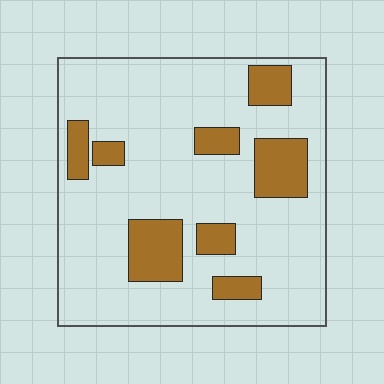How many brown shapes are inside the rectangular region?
8.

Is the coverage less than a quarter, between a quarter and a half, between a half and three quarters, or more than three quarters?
Less than a quarter.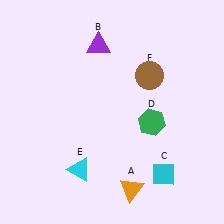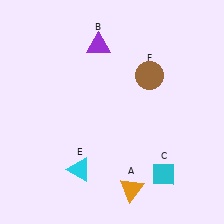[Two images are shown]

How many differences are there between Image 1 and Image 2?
There is 1 difference between the two images.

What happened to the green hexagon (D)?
The green hexagon (D) was removed in Image 2. It was in the bottom-right area of Image 1.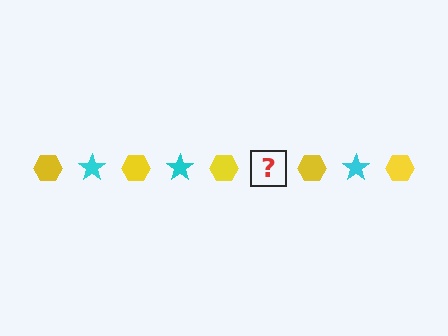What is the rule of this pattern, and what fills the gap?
The rule is that the pattern alternates between yellow hexagon and cyan star. The gap should be filled with a cyan star.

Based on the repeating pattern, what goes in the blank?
The blank should be a cyan star.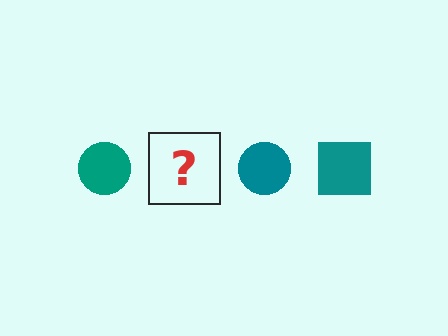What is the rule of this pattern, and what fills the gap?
The rule is that the pattern cycles through circle, square shapes in teal. The gap should be filled with a teal square.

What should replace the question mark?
The question mark should be replaced with a teal square.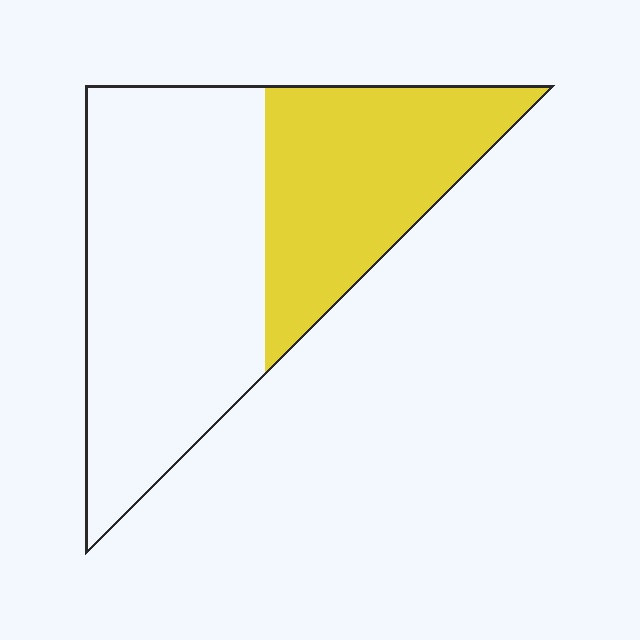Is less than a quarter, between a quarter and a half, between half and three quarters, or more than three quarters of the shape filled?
Between a quarter and a half.